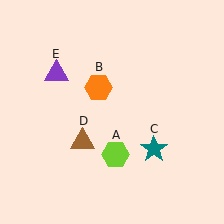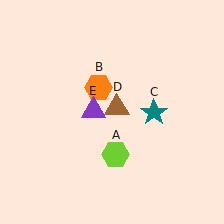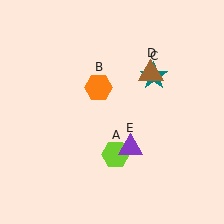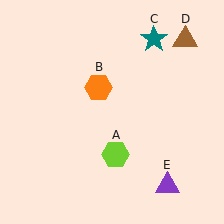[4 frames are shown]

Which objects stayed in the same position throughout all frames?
Lime hexagon (object A) and orange hexagon (object B) remained stationary.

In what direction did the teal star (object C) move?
The teal star (object C) moved up.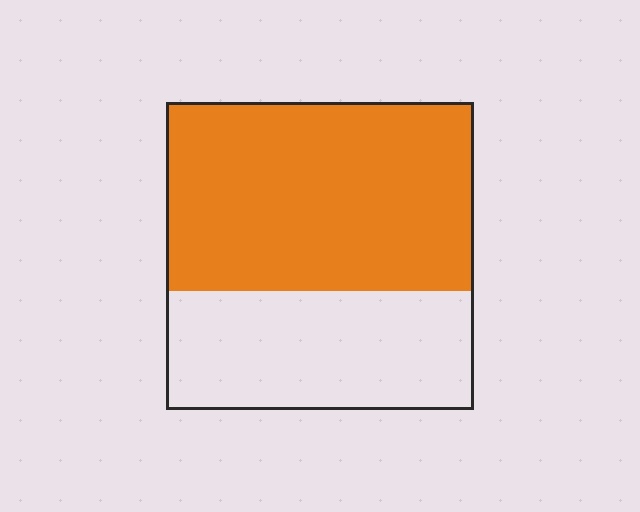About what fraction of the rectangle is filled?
About five eighths (5/8).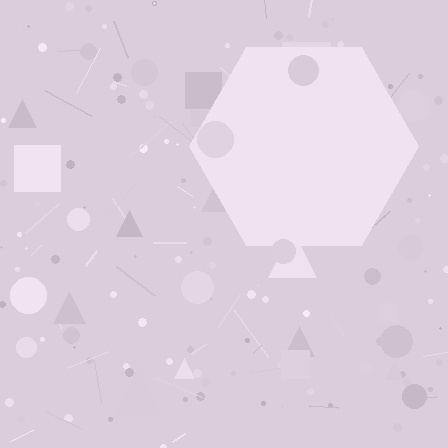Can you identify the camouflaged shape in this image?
The camouflaged shape is a hexagon.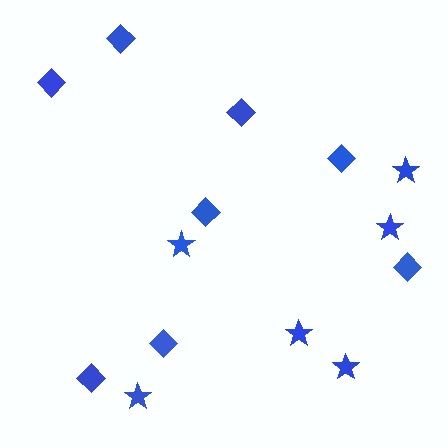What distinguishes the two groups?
There are 2 groups: one group of diamonds (8) and one group of stars (6).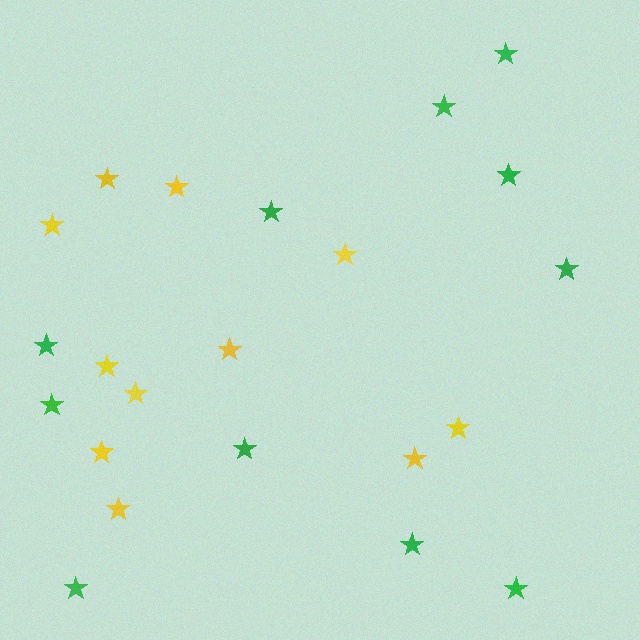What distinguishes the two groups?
There are 2 groups: one group of yellow stars (11) and one group of green stars (11).